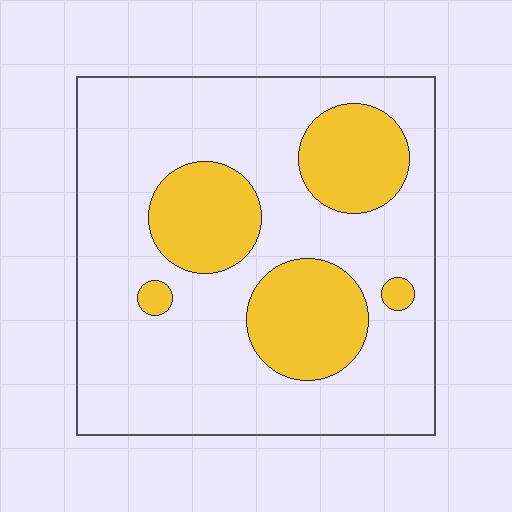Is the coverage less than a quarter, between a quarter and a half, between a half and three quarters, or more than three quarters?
Between a quarter and a half.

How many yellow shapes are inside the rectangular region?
5.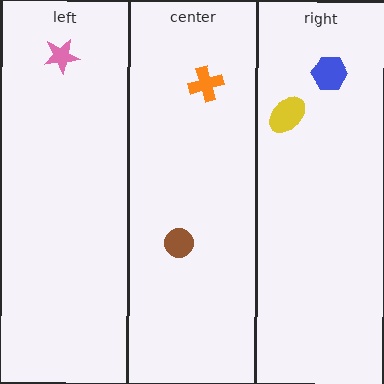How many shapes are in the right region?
2.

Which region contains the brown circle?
The center region.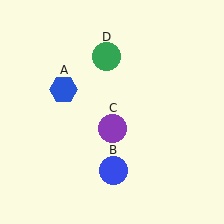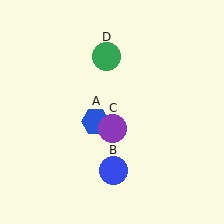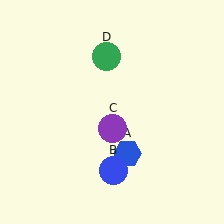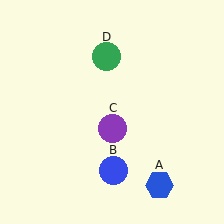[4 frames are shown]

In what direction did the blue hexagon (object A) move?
The blue hexagon (object A) moved down and to the right.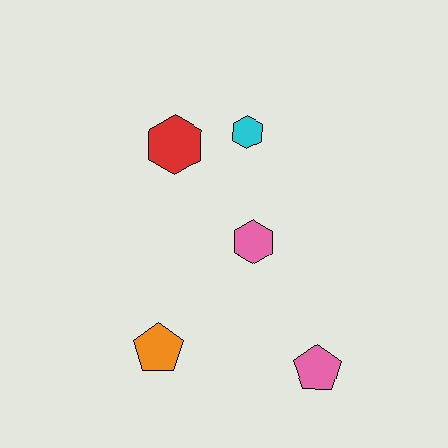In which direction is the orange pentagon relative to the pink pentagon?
The orange pentagon is to the left of the pink pentagon.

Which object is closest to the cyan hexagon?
The red hexagon is closest to the cyan hexagon.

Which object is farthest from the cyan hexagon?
The pink pentagon is farthest from the cyan hexagon.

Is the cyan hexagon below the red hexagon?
No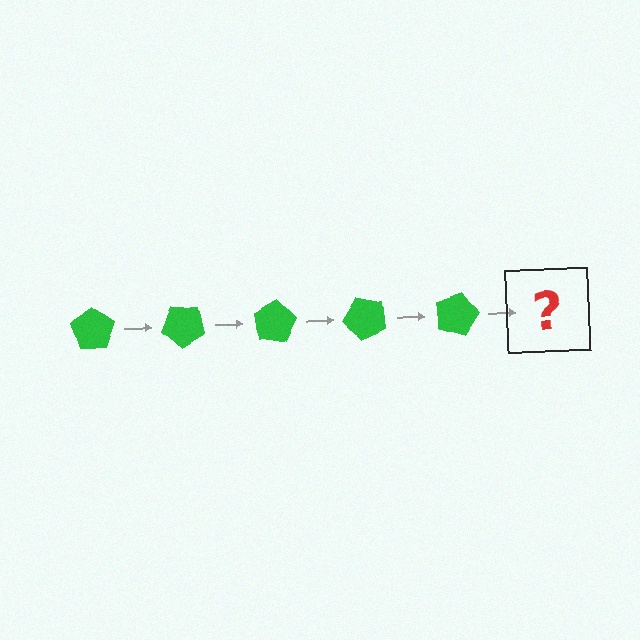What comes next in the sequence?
The next element should be a green pentagon rotated 200 degrees.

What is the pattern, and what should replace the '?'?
The pattern is that the pentagon rotates 40 degrees each step. The '?' should be a green pentagon rotated 200 degrees.